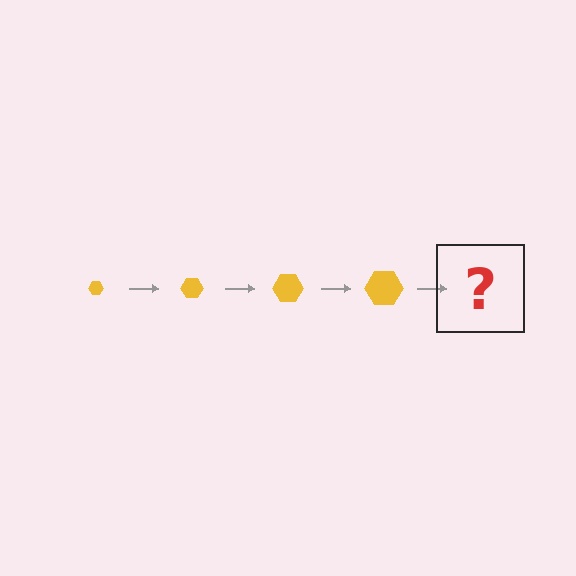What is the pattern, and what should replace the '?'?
The pattern is that the hexagon gets progressively larger each step. The '?' should be a yellow hexagon, larger than the previous one.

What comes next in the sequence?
The next element should be a yellow hexagon, larger than the previous one.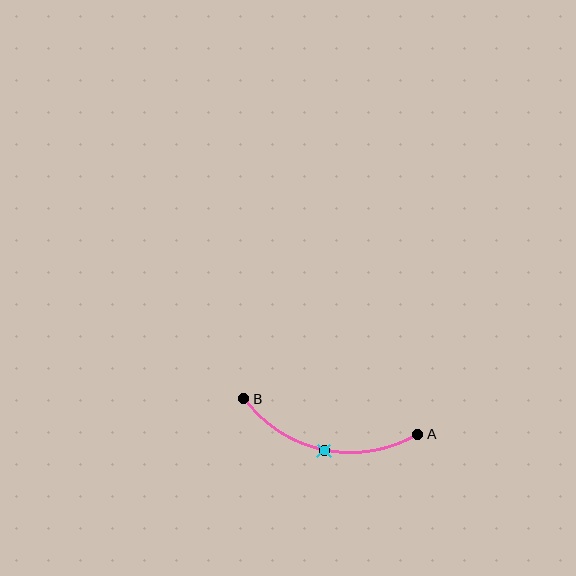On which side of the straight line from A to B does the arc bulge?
The arc bulges below the straight line connecting A and B.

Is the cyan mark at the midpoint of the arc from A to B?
Yes. The cyan mark lies on the arc at equal arc-length from both A and B — it is the arc midpoint.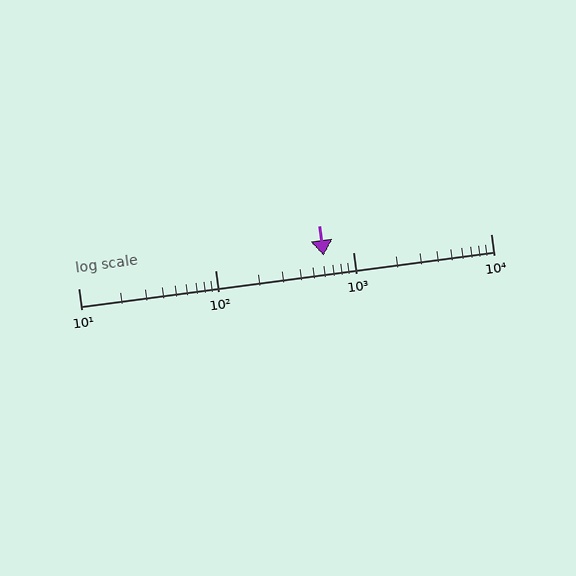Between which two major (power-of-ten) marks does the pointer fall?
The pointer is between 100 and 1000.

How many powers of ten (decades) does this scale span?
The scale spans 3 decades, from 10 to 10000.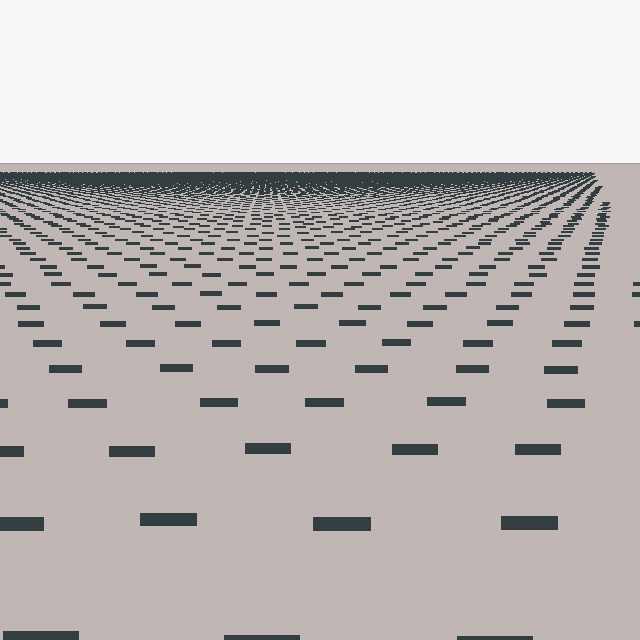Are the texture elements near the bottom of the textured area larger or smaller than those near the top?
Larger. Near the bottom, elements are closer to the viewer and appear at a bigger on-screen size.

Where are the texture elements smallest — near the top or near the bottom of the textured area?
Near the top.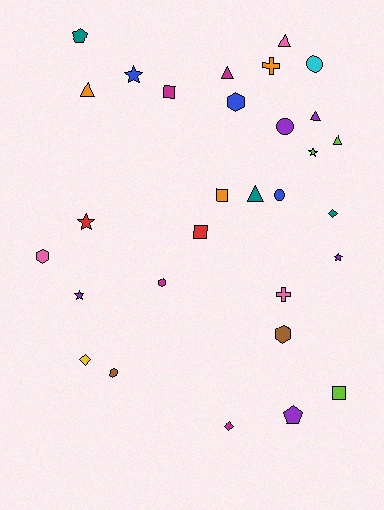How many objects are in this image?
There are 30 objects.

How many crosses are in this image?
There are 2 crosses.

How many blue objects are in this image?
There are 3 blue objects.